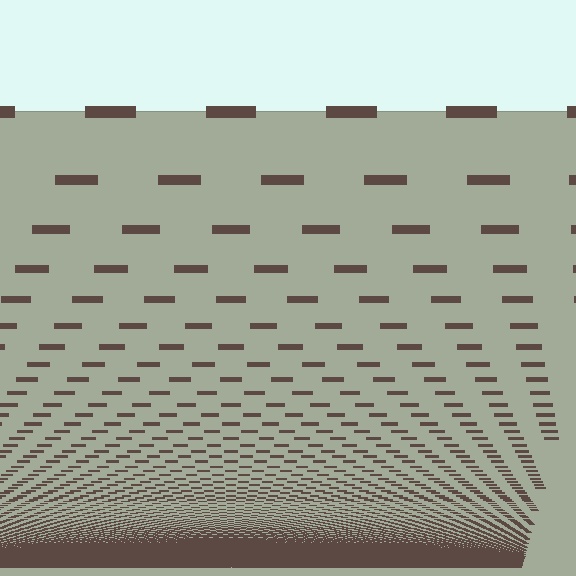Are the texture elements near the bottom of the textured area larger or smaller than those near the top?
Smaller. The gradient is inverted — elements near the bottom are smaller and denser.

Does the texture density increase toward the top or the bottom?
Density increases toward the bottom.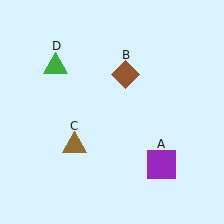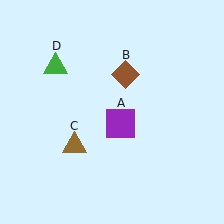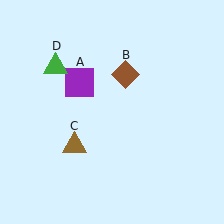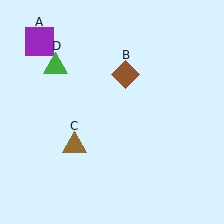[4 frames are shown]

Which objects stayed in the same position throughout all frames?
Brown diamond (object B) and brown triangle (object C) and green triangle (object D) remained stationary.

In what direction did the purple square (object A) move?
The purple square (object A) moved up and to the left.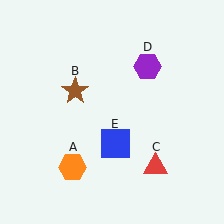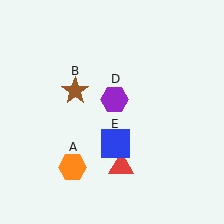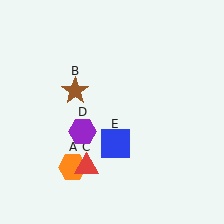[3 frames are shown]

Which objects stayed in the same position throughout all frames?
Orange hexagon (object A) and brown star (object B) and blue square (object E) remained stationary.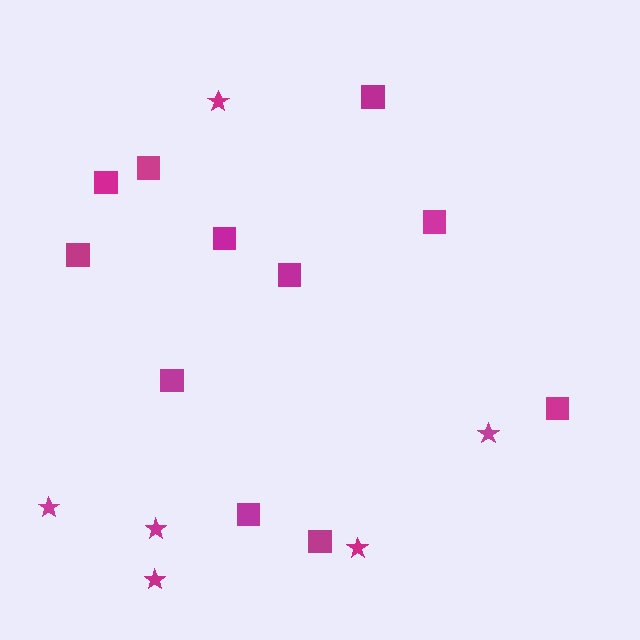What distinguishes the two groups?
There are 2 groups: one group of squares (11) and one group of stars (6).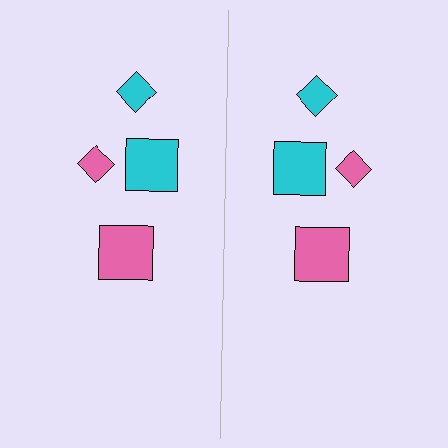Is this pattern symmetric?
Yes, this pattern has bilateral (reflection) symmetry.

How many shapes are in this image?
There are 8 shapes in this image.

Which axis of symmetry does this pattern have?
The pattern has a vertical axis of symmetry running through the center of the image.